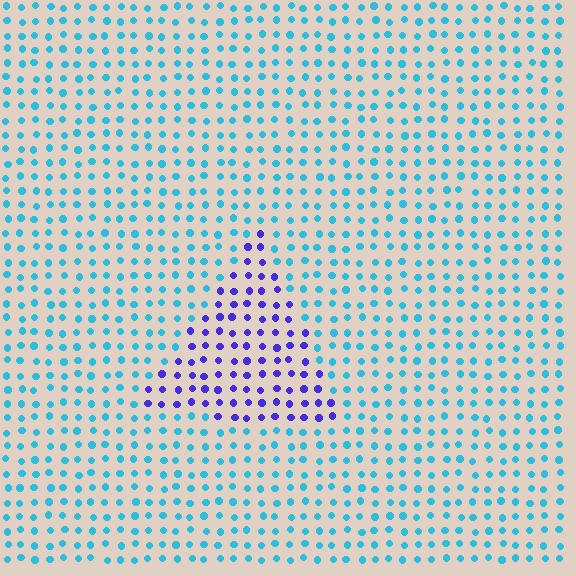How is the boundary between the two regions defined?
The boundary is defined purely by a slight shift in hue (about 59 degrees). Spacing, size, and orientation are identical on both sides.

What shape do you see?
I see a triangle.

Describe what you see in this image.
The image is filled with small cyan elements in a uniform arrangement. A triangle-shaped region is visible where the elements are tinted to a slightly different hue, forming a subtle color boundary.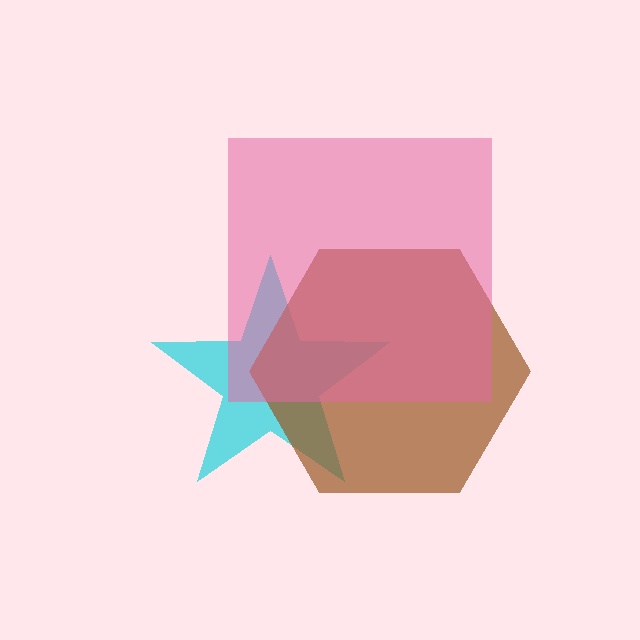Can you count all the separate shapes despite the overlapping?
Yes, there are 3 separate shapes.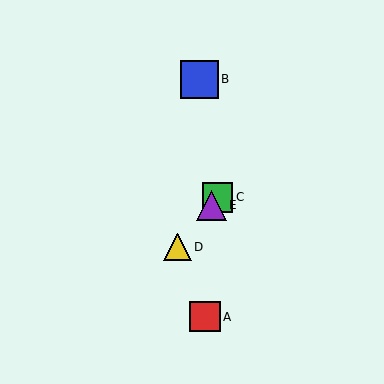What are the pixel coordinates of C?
Object C is at (218, 197).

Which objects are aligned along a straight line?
Objects C, D, E are aligned along a straight line.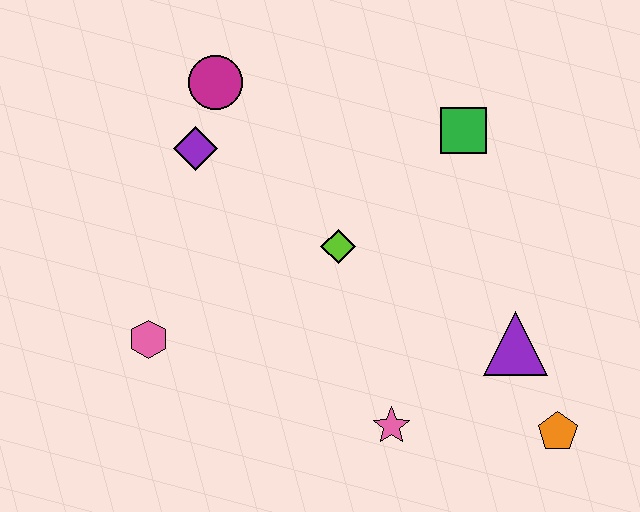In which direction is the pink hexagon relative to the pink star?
The pink hexagon is to the left of the pink star.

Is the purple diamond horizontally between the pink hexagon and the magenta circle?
Yes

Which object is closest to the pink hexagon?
The purple diamond is closest to the pink hexagon.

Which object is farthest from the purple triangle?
The magenta circle is farthest from the purple triangle.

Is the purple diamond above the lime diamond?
Yes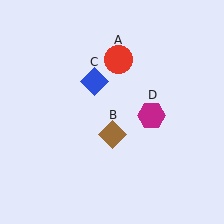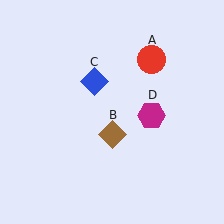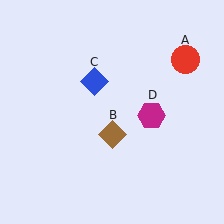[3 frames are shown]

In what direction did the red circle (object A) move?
The red circle (object A) moved right.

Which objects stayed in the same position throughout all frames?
Brown diamond (object B) and blue diamond (object C) and magenta hexagon (object D) remained stationary.